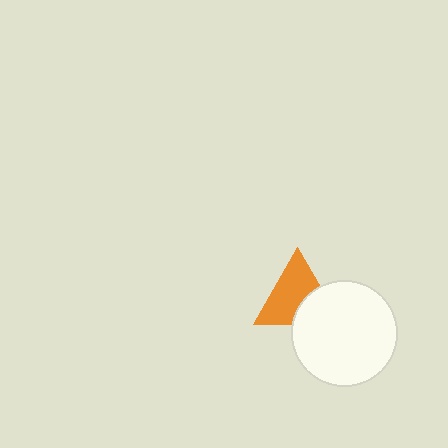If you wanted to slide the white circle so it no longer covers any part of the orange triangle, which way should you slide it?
Slide it toward the lower-right — that is the most direct way to separate the two shapes.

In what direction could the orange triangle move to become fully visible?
The orange triangle could move toward the upper-left. That would shift it out from behind the white circle entirely.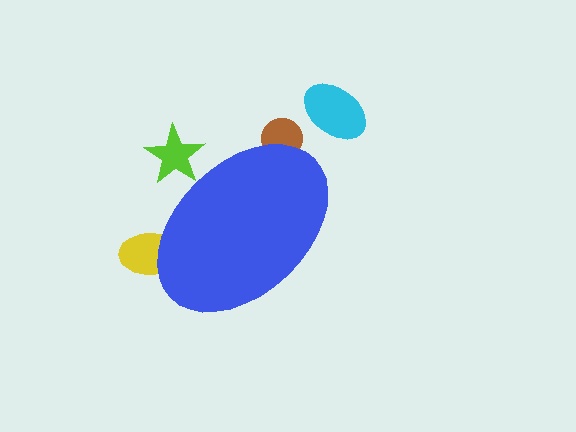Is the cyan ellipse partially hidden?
No, the cyan ellipse is fully visible.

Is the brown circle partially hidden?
Yes, the brown circle is partially hidden behind the blue ellipse.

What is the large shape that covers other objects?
A blue ellipse.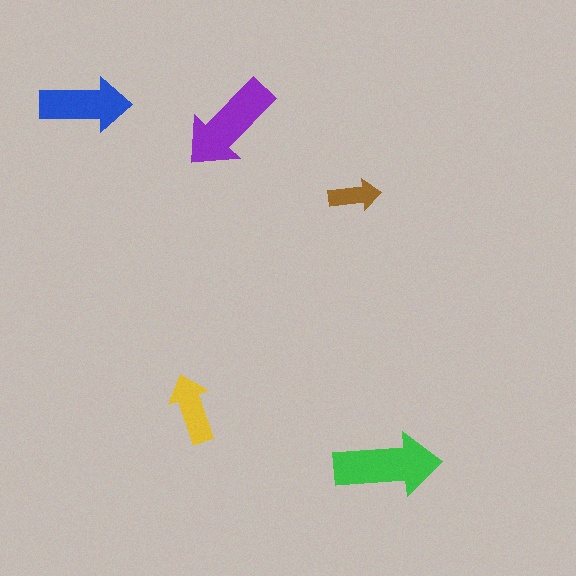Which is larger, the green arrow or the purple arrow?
The green one.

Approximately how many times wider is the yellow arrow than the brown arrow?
About 1.5 times wider.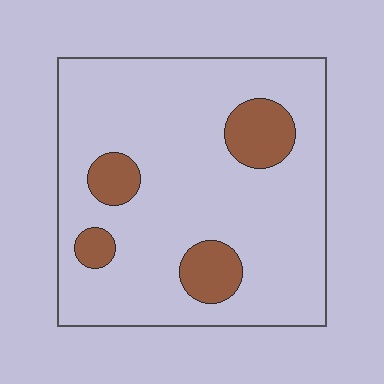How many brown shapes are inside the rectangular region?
4.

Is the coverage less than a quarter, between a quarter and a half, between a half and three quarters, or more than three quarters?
Less than a quarter.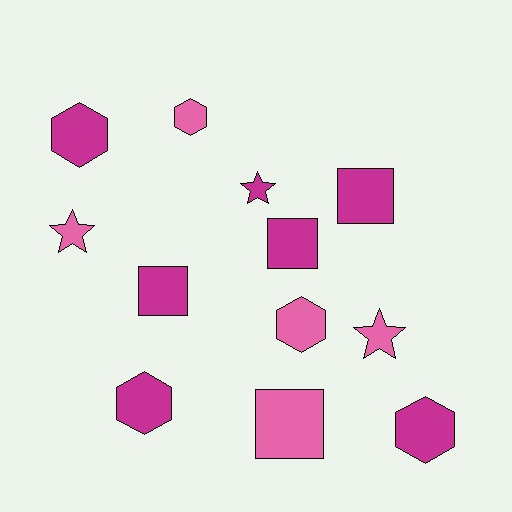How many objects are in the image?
There are 12 objects.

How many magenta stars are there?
There is 1 magenta star.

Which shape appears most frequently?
Hexagon, with 5 objects.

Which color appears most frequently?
Magenta, with 7 objects.